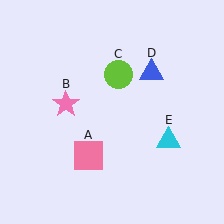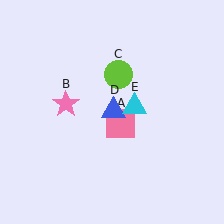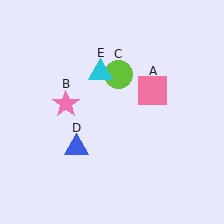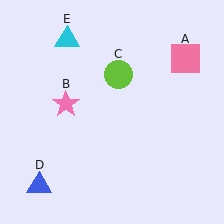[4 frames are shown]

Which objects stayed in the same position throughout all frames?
Pink star (object B) and lime circle (object C) remained stationary.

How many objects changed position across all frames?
3 objects changed position: pink square (object A), blue triangle (object D), cyan triangle (object E).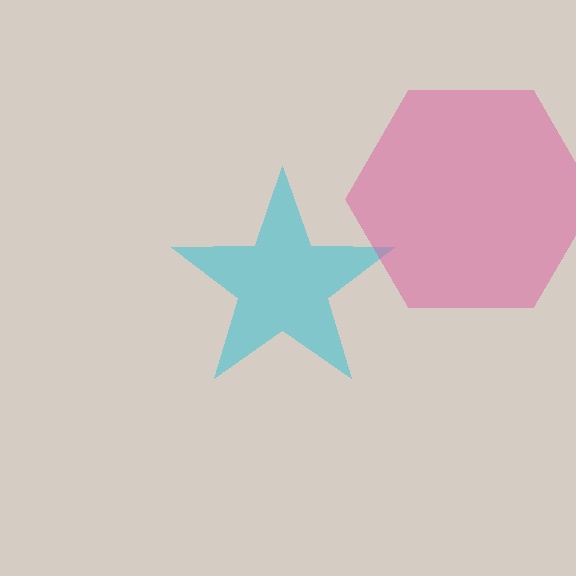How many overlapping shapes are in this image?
There are 2 overlapping shapes in the image.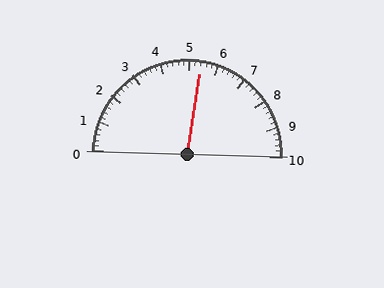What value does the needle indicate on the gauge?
The needle indicates approximately 5.4.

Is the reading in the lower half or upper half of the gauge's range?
The reading is in the upper half of the range (0 to 10).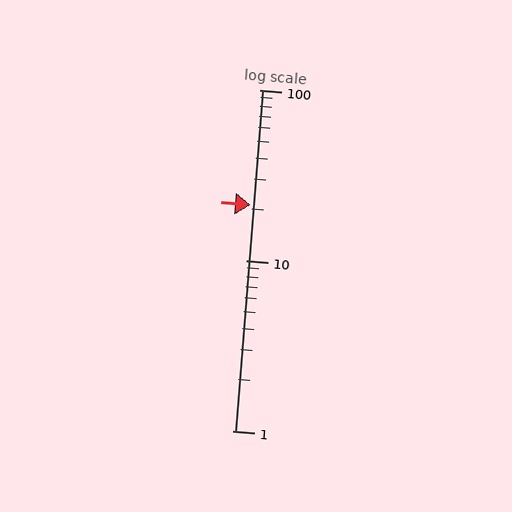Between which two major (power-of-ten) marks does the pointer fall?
The pointer is between 10 and 100.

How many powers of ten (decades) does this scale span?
The scale spans 2 decades, from 1 to 100.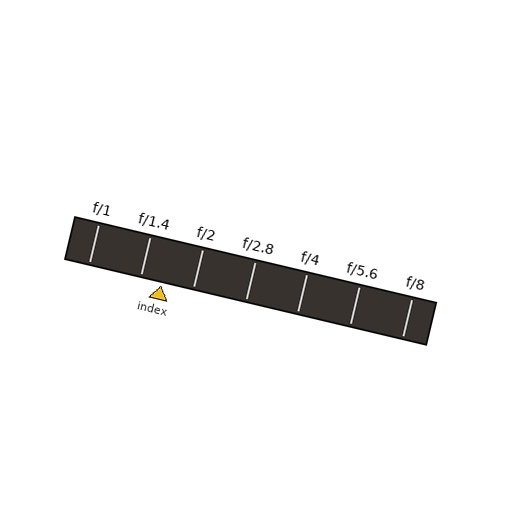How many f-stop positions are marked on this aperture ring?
There are 7 f-stop positions marked.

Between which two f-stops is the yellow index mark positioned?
The index mark is between f/1.4 and f/2.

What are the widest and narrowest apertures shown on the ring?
The widest aperture shown is f/1 and the narrowest is f/8.